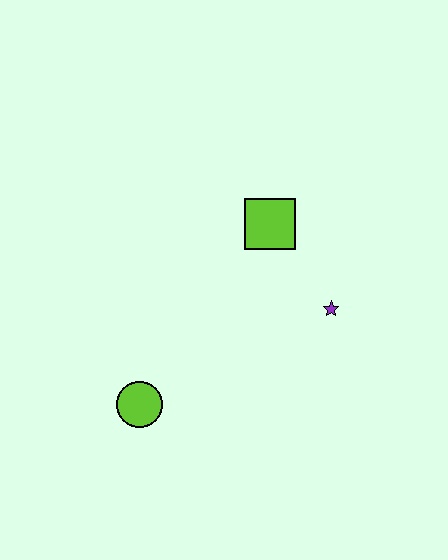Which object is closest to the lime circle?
The purple star is closest to the lime circle.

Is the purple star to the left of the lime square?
No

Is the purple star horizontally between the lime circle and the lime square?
No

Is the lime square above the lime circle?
Yes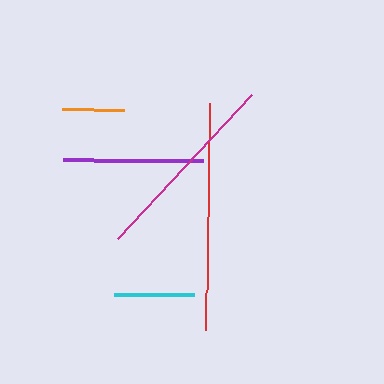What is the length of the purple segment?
The purple segment is approximately 140 pixels long.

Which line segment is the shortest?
The orange line is the shortest at approximately 62 pixels.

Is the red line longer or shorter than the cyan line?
The red line is longer than the cyan line.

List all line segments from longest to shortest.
From longest to shortest: red, magenta, purple, cyan, orange.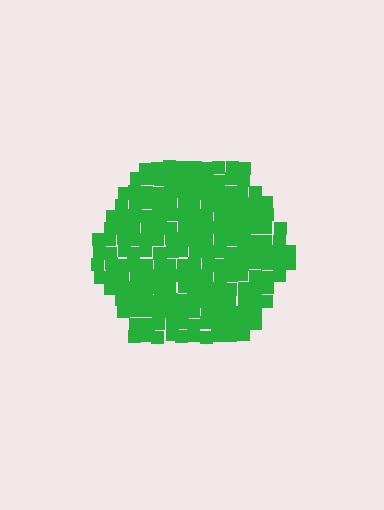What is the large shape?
The large shape is a hexagon.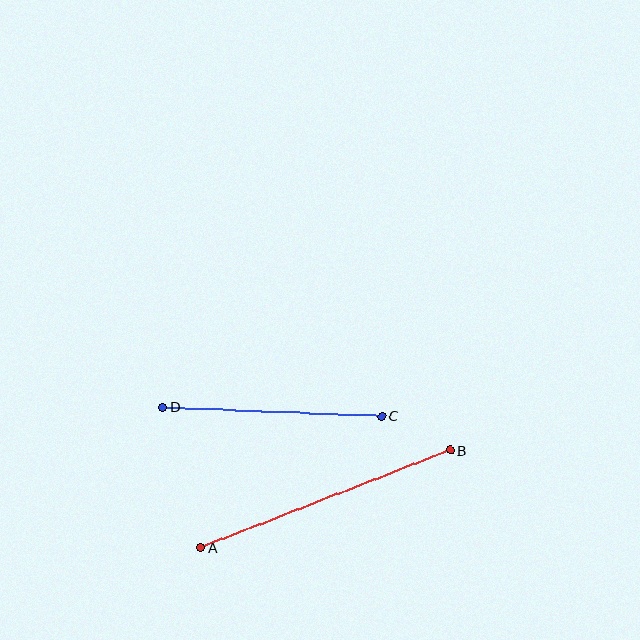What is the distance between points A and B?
The distance is approximately 268 pixels.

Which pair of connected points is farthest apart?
Points A and B are farthest apart.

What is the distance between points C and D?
The distance is approximately 220 pixels.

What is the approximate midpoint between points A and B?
The midpoint is at approximately (325, 499) pixels.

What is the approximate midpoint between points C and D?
The midpoint is at approximately (272, 412) pixels.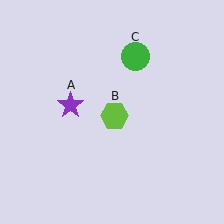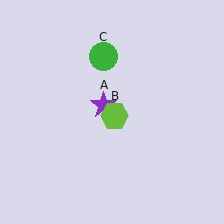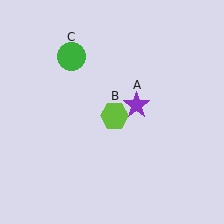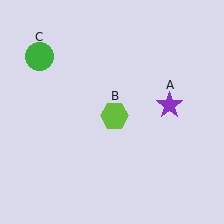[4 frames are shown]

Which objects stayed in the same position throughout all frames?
Lime hexagon (object B) remained stationary.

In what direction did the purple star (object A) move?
The purple star (object A) moved right.